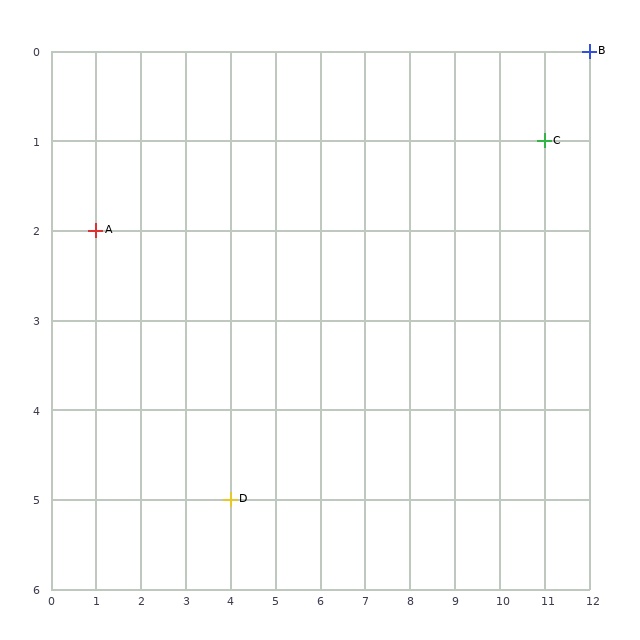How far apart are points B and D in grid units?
Points B and D are 8 columns and 5 rows apart (about 9.4 grid units diagonally).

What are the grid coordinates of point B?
Point B is at grid coordinates (12, 0).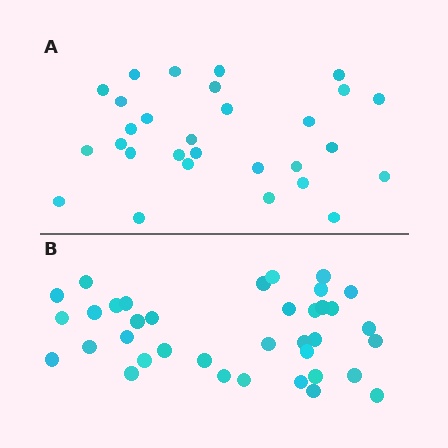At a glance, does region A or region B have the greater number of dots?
Region B (the bottom region) has more dots.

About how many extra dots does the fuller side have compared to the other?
Region B has roughly 8 or so more dots than region A.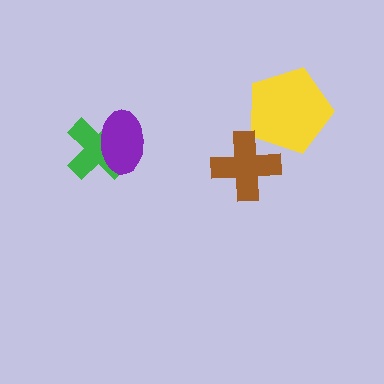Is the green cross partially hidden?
Yes, it is partially covered by another shape.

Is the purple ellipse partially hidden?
No, no other shape covers it.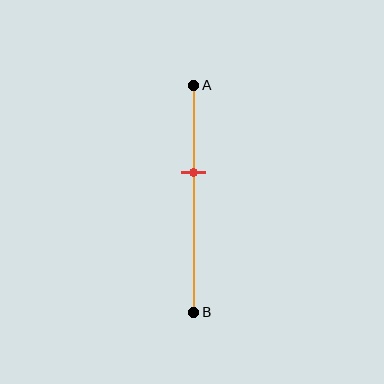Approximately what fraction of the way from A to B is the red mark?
The red mark is approximately 40% of the way from A to B.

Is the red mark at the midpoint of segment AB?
No, the mark is at about 40% from A, not at the 50% midpoint.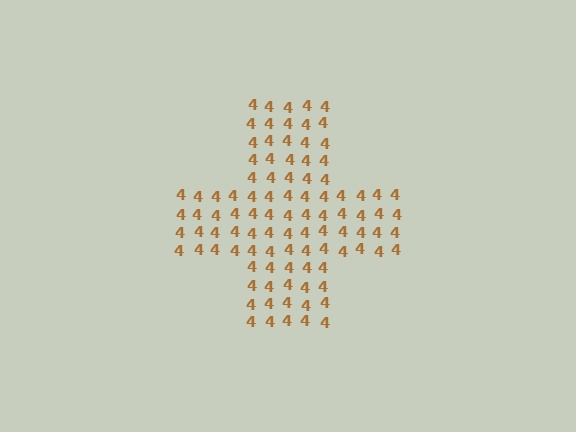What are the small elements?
The small elements are digit 4's.